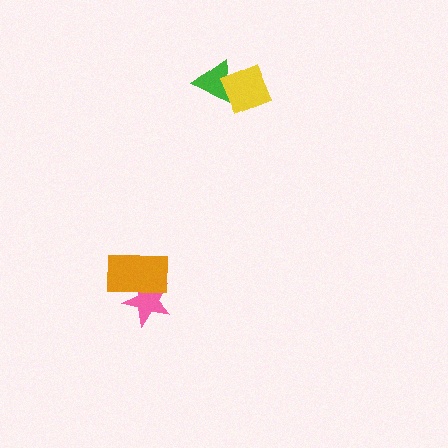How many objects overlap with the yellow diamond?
1 object overlaps with the yellow diamond.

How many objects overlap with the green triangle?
1 object overlaps with the green triangle.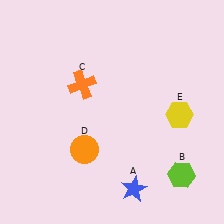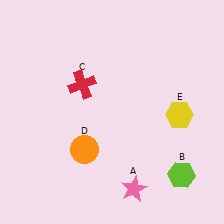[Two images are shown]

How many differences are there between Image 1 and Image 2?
There are 2 differences between the two images.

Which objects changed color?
A changed from blue to pink. C changed from orange to red.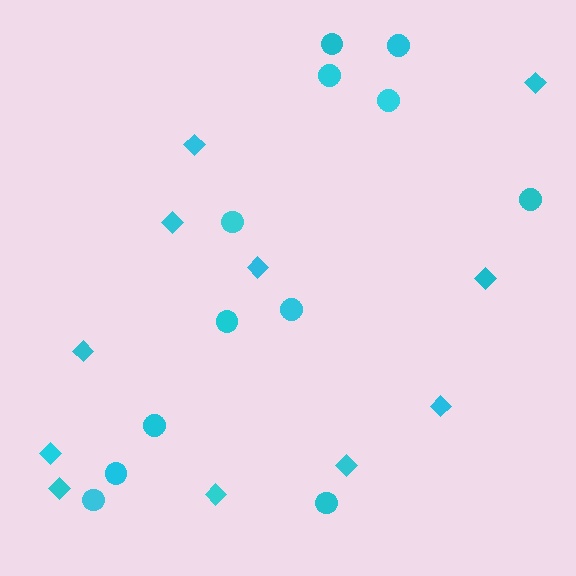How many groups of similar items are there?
There are 2 groups: one group of circles (12) and one group of diamonds (11).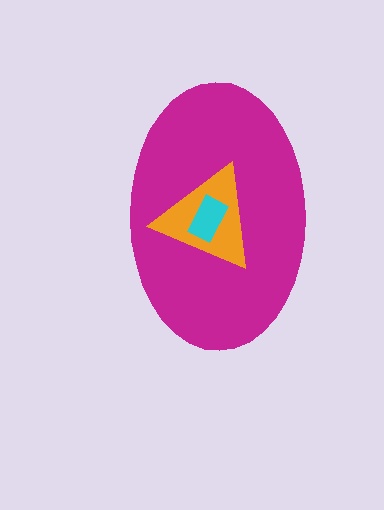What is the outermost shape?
The magenta ellipse.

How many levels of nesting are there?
3.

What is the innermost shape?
The cyan rectangle.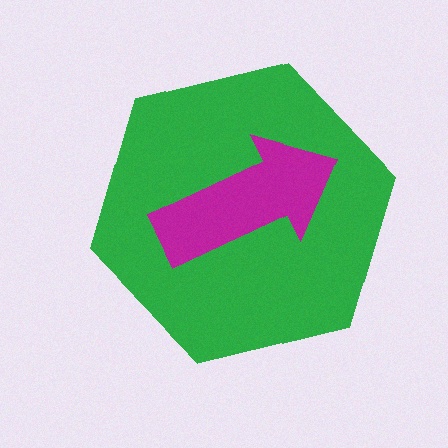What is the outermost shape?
The green hexagon.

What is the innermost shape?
The magenta arrow.